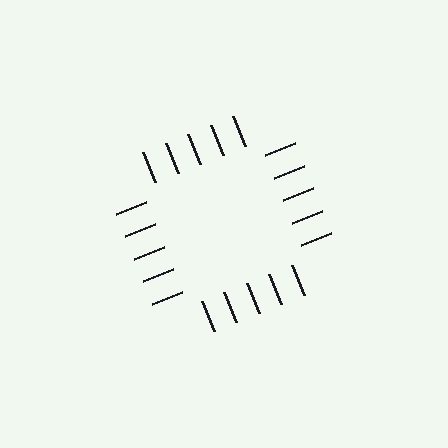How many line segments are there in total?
20 — 5 along each of the 4 edges.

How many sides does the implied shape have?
4 sides — the line-ends trace a square.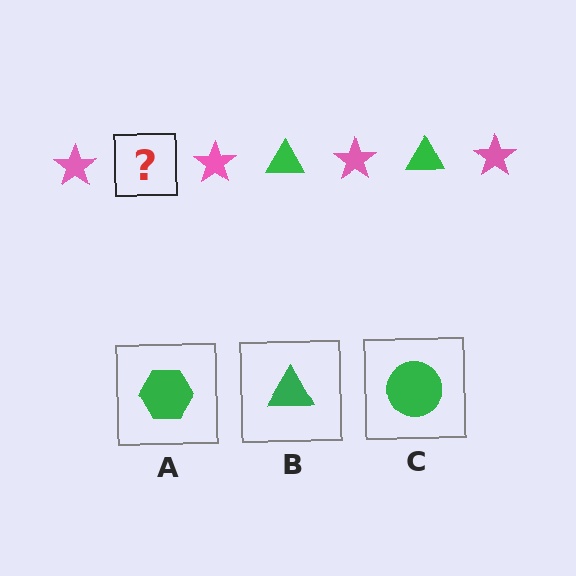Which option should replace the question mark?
Option B.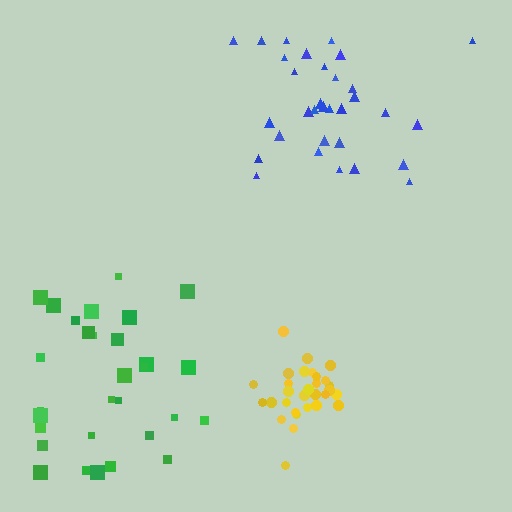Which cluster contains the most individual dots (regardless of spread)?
Green (32).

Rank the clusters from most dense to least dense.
yellow, blue, green.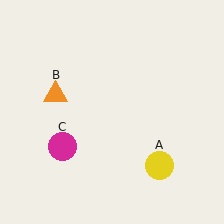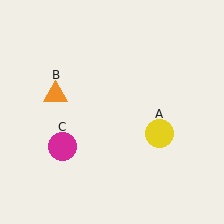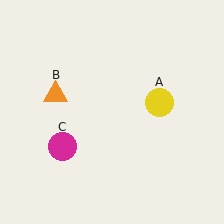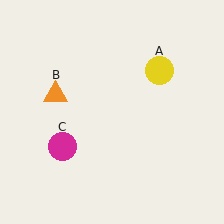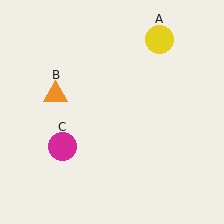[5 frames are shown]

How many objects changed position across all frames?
1 object changed position: yellow circle (object A).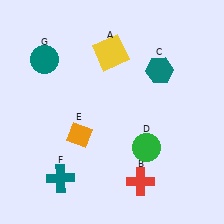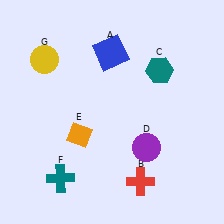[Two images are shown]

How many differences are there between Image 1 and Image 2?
There are 3 differences between the two images.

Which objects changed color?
A changed from yellow to blue. D changed from green to purple. G changed from teal to yellow.